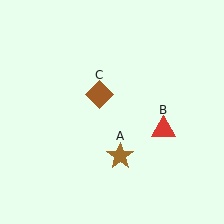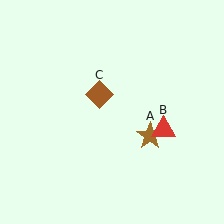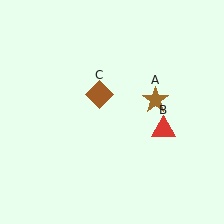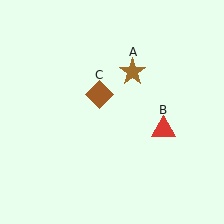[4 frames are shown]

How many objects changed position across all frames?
1 object changed position: brown star (object A).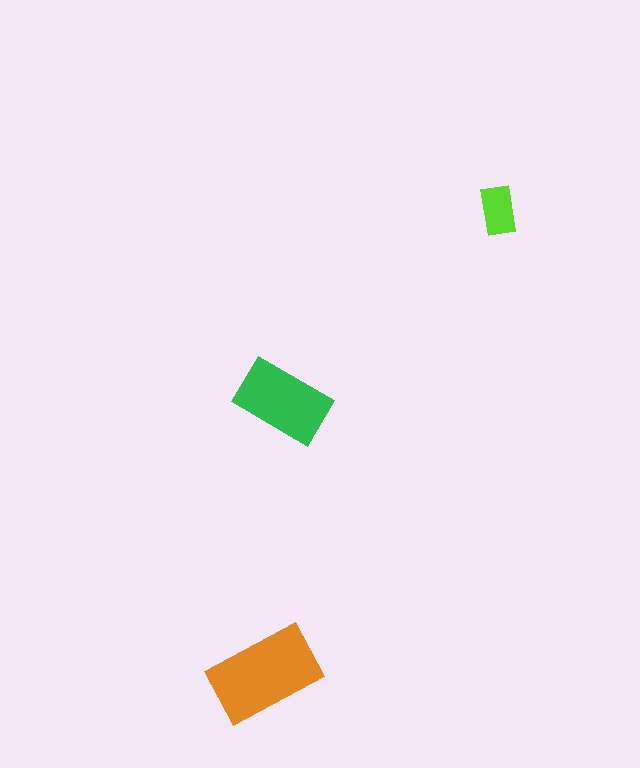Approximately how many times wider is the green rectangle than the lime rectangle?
About 2 times wider.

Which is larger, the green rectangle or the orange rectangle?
The orange one.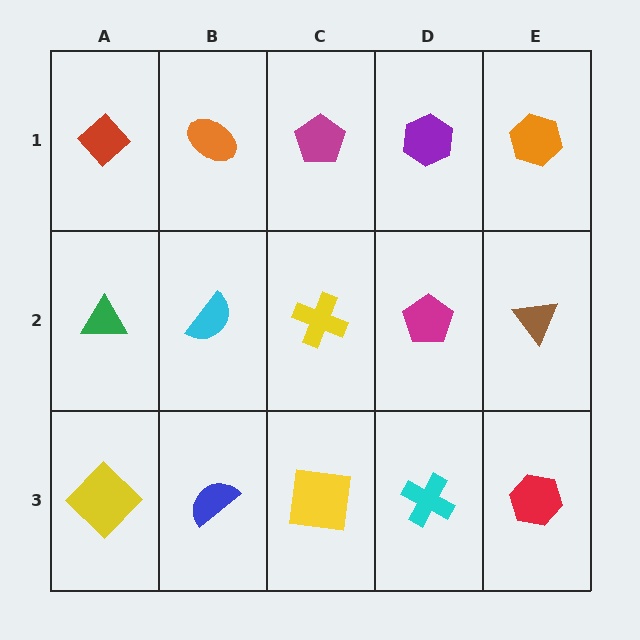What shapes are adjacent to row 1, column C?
A yellow cross (row 2, column C), an orange ellipse (row 1, column B), a purple hexagon (row 1, column D).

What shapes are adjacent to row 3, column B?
A cyan semicircle (row 2, column B), a yellow diamond (row 3, column A), a yellow square (row 3, column C).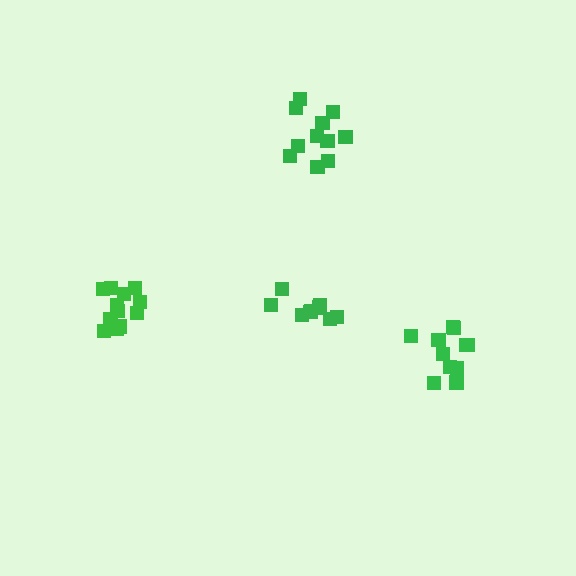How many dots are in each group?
Group 1: 12 dots, Group 2: 11 dots, Group 3: 9 dots, Group 4: 11 dots (43 total).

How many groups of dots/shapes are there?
There are 4 groups.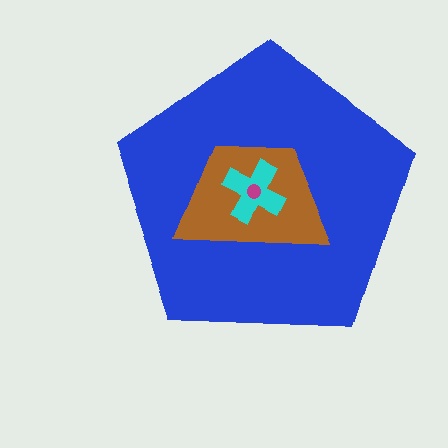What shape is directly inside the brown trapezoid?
The cyan cross.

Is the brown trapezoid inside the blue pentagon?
Yes.